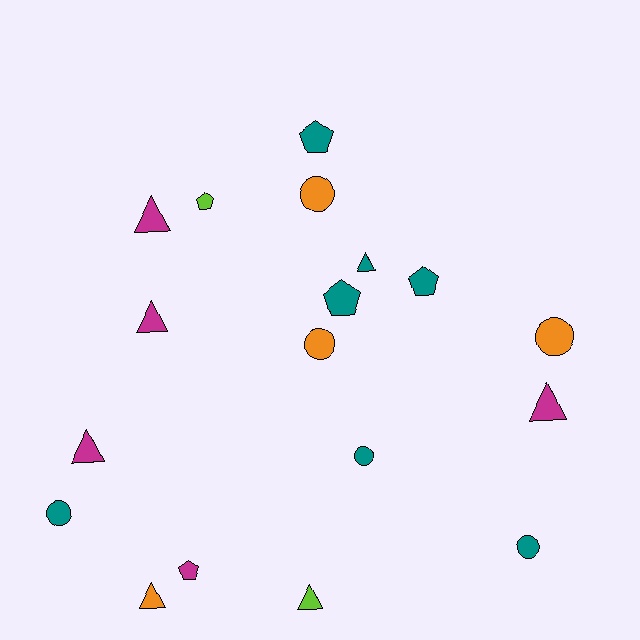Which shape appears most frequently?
Triangle, with 7 objects.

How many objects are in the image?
There are 18 objects.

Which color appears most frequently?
Teal, with 7 objects.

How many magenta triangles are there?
There are 4 magenta triangles.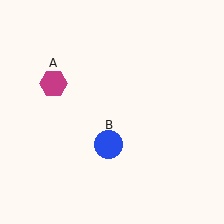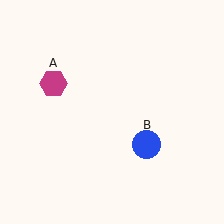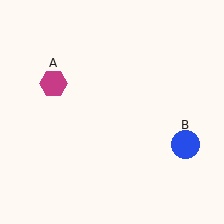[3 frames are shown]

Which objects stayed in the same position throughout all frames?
Magenta hexagon (object A) remained stationary.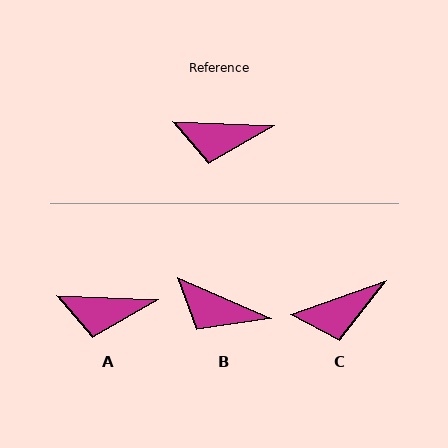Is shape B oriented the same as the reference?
No, it is off by about 21 degrees.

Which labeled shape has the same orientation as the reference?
A.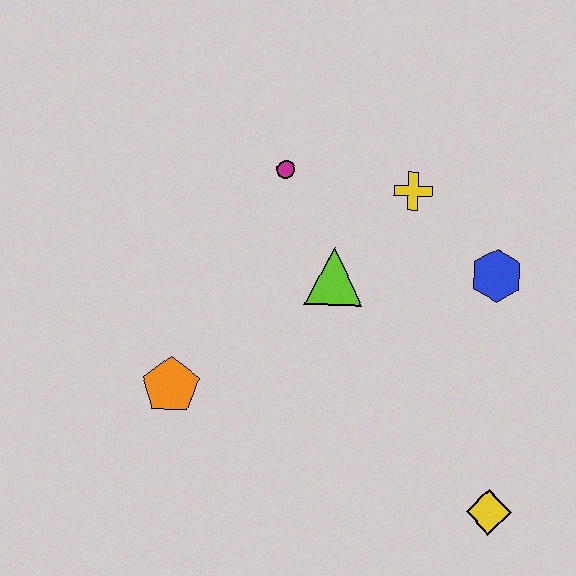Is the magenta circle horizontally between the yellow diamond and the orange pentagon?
Yes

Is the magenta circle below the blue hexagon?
No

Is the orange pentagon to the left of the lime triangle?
Yes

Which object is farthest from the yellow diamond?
The magenta circle is farthest from the yellow diamond.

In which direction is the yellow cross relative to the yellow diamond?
The yellow cross is above the yellow diamond.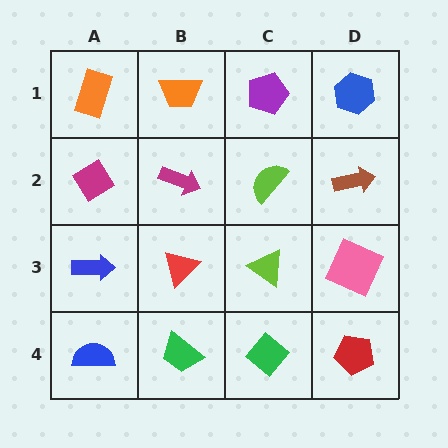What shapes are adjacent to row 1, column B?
A magenta arrow (row 2, column B), an orange rectangle (row 1, column A), a purple pentagon (row 1, column C).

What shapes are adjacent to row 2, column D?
A blue hexagon (row 1, column D), a pink square (row 3, column D), a lime semicircle (row 2, column C).